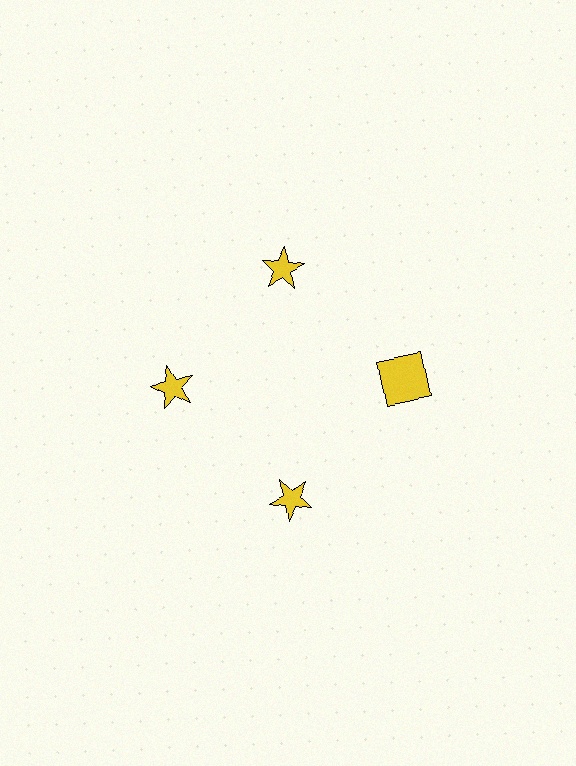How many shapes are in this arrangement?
There are 4 shapes arranged in a ring pattern.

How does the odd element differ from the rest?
It has a different shape: square instead of star.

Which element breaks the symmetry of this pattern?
The yellow square at roughly the 3 o'clock position breaks the symmetry. All other shapes are yellow stars.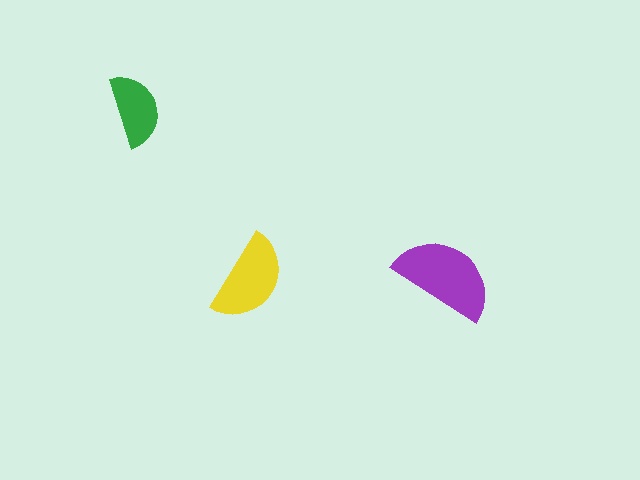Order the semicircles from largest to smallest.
the purple one, the yellow one, the green one.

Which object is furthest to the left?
The green semicircle is leftmost.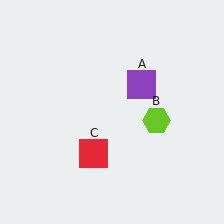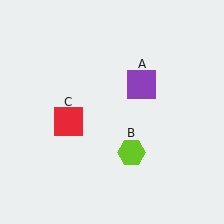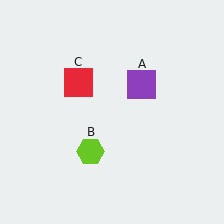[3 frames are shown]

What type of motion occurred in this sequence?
The lime hexagon (object B), red square (object C) rotated clockwise around the center of the scene.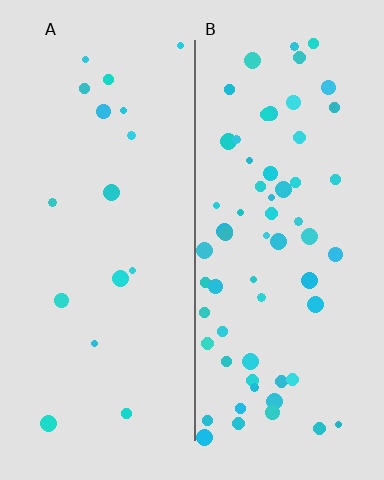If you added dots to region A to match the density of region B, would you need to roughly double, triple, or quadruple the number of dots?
Approximately quadruple.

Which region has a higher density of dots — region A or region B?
B (the right).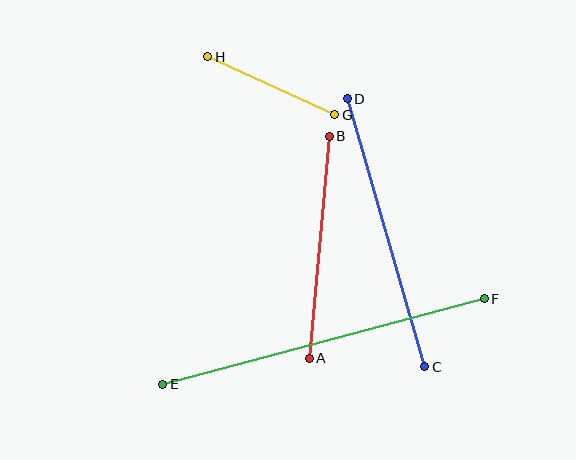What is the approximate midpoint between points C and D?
The midpoint is at approximately (386, 233) pixels.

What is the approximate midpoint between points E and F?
The midpoint is at approximately (324, 342) pixels.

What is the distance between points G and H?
The distance is approximately 140 pixels.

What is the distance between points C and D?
The distance is approximately 279 pixels.